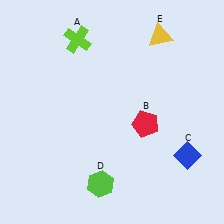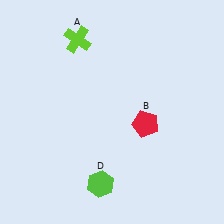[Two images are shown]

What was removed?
The blue diamond (C), the yellow triangle (E) were removed in Image 2.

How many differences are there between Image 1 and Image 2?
There are 2 differences between the two images.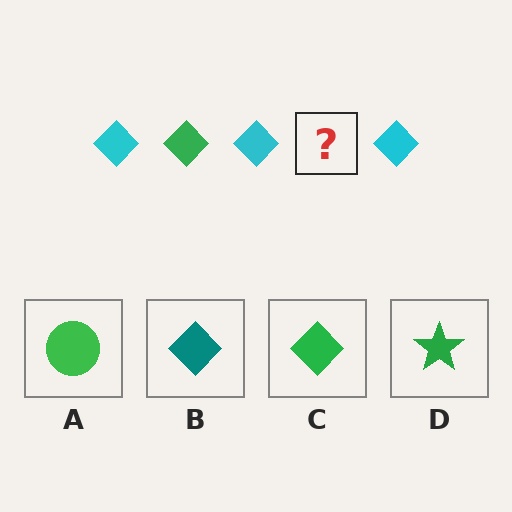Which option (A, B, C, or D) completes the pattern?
C.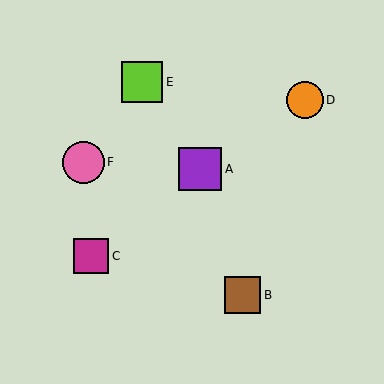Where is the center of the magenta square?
The center of the magenta square is at (91, 256).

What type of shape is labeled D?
Shape D is an orange circle.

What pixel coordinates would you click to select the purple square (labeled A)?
Click at (200, 169) to select the purple square A.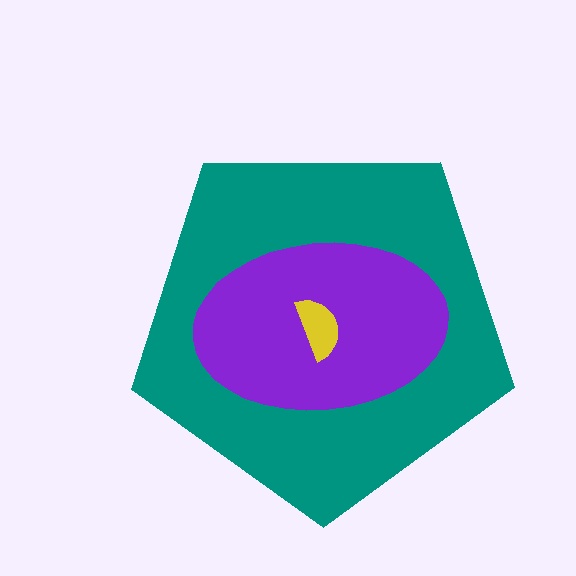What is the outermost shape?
The teal pentagon.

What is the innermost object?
The yellow semicircle.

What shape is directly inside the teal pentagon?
The purple ellipse.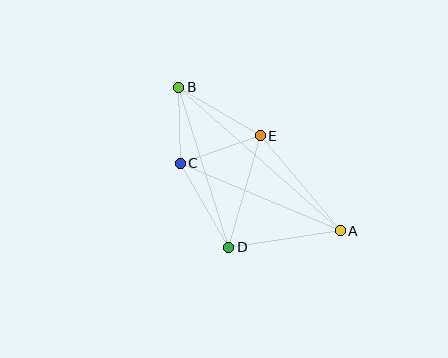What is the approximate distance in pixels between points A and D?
The distance between A and D is approximately 113 pixels.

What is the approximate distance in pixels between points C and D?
The distance between C and D is approximately 97 pixels.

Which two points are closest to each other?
Points B and C are closest to each other.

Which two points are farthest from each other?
Points A and B are farthest from each other.